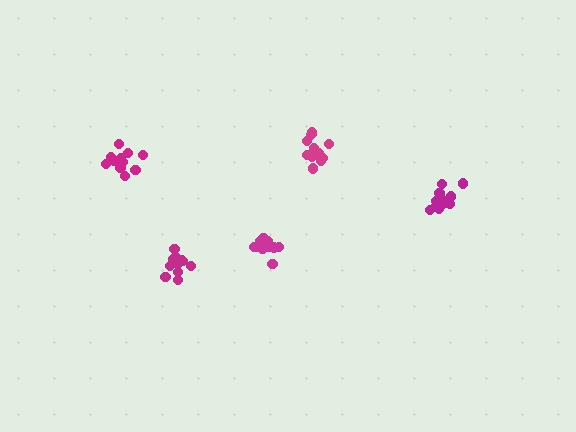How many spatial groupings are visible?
There are 5 spatial groupings.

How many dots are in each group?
Group 1: 14 dots, Group 2: 15 dots, Group 3: 13 dots, Group 4: 15 dots, Group 5: 13 dots (70 total).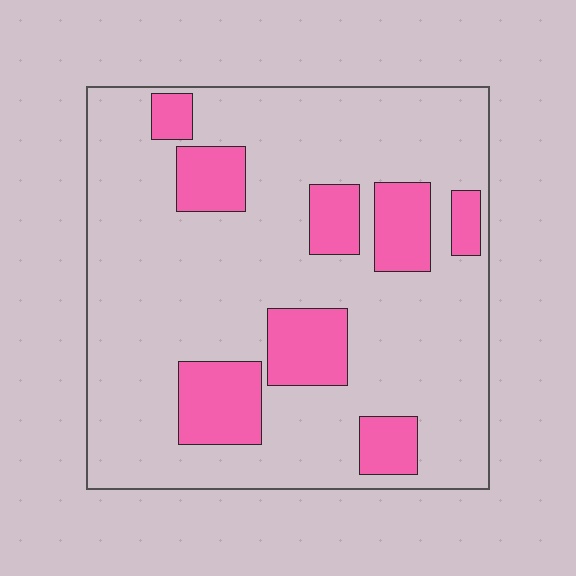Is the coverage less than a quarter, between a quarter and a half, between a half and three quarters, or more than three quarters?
Less than a quarter.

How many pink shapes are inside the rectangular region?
8.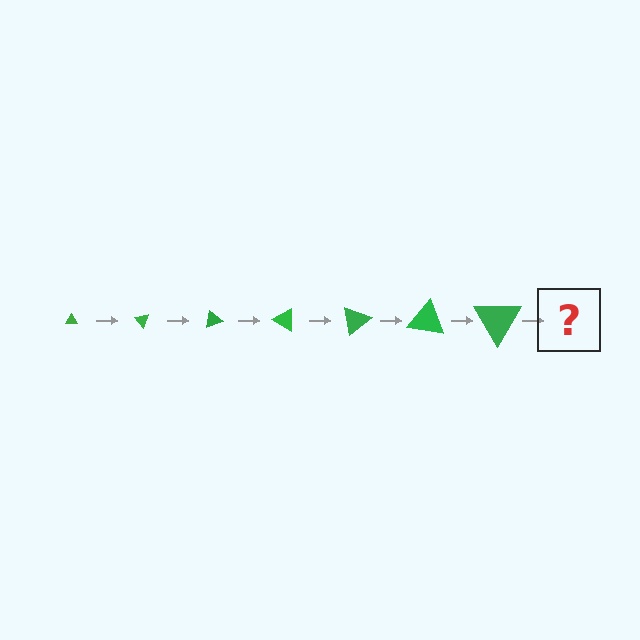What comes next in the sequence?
The next element should be a triangle, larger than the previous one and rotated 350 degrees from the start.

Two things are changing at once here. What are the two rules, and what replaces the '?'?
The two rules are that the triangle grows larger each step and it rotates 50 degrees each step. The '?' should be a triangle, larger than the previous one and rotated 350 degrees from the start.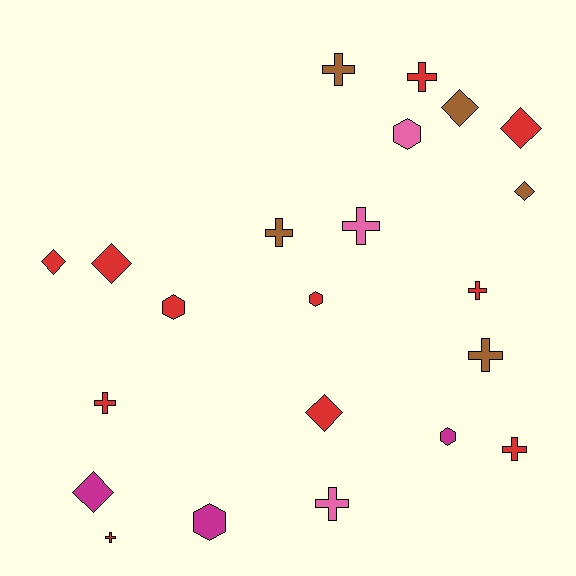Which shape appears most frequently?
Cross, with 10 objects.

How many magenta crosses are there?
There are no magenta crosses.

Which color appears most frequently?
Red, with 11 objects.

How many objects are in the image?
There are 22 objects.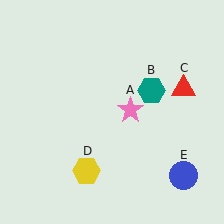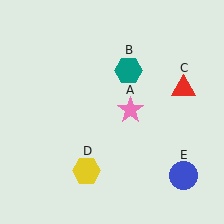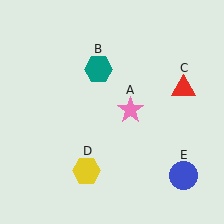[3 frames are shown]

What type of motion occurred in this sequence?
The teal hexagon (object B) rotated counterclockwise around the center of the scene.